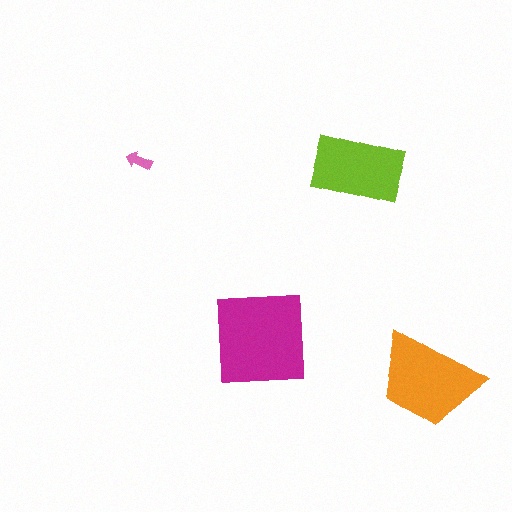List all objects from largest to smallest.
The magenta square, the orange trapezoid, the lime rectangle, the pink arrow.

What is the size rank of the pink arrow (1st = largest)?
4th.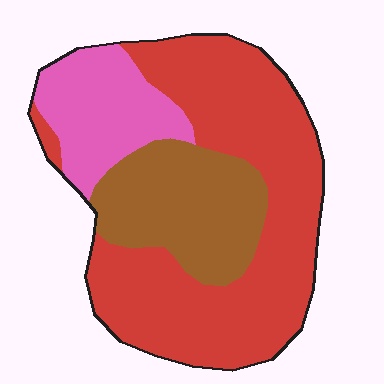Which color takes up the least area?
Pink, at roughly 20%.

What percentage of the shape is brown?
Brown covers about 25% of the shape.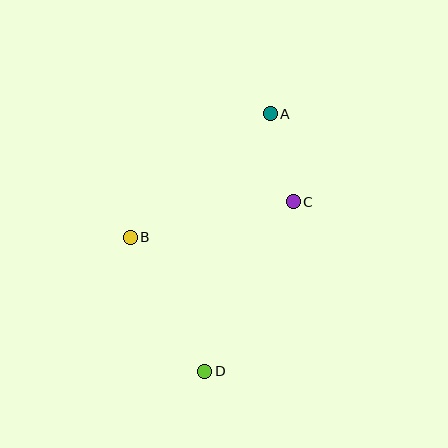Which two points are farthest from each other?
Points A and D are farthest from each other.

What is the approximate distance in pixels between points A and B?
The distance between A and B is approximately 186 pixels.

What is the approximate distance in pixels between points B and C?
The distance between B and C is approximately 167 pixels.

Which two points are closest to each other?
Points A and C are closest to each other.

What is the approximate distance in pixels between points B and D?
The distance between B and D is approximately 154 pixels.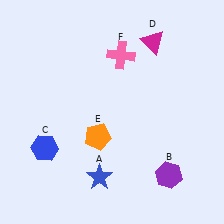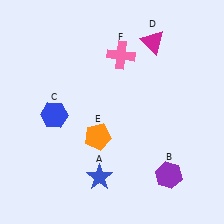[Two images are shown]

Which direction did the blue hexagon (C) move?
The blue hexagon (C) moved up.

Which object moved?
The blue hexagon (C) moved up.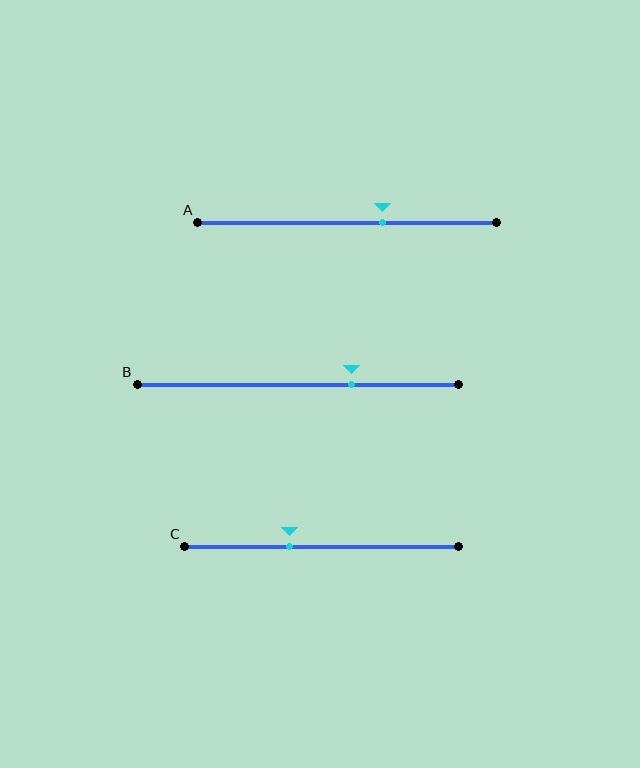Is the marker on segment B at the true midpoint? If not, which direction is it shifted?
No, the marker on segment B is shifted to the right by about 17% of the segment length.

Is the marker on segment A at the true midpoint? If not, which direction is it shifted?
No, the marker on segment A is shifted to the right by about 12% of the segment length.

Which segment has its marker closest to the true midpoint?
Segment C has its marker closest to the true midpoint.